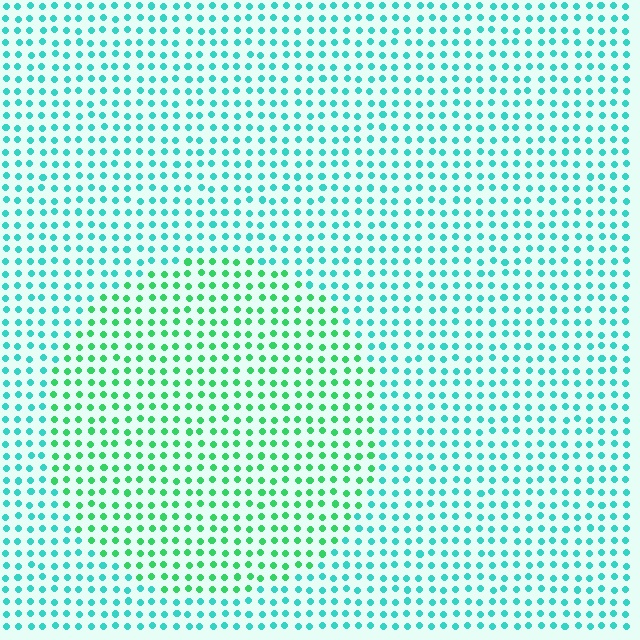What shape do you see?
I see a circle.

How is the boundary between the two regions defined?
The boundary is defined purely by a slight shift in hue (about 36 degrees). Spacing, size, and orientation are identical on both sides.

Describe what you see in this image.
The image is filled with small cyan elements in a uniform arrangement. A circle-shaped region is visible where the elements are tinted to a slightly different hue, forming a subtle color boundary.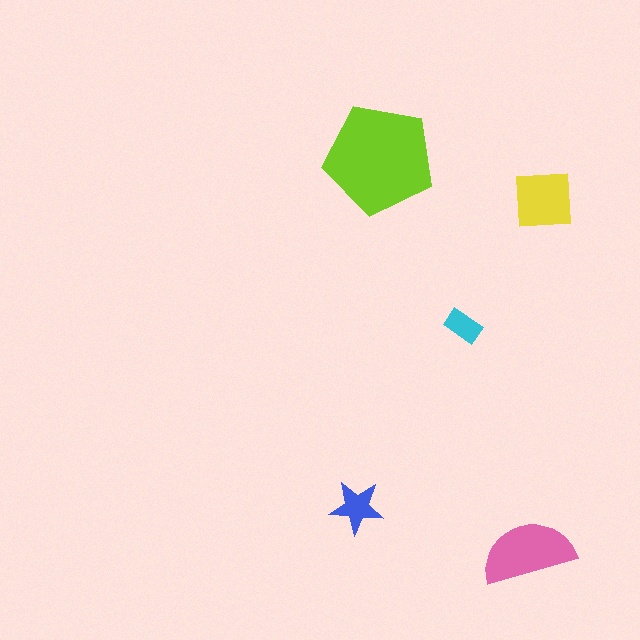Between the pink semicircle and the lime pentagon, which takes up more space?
The lime pentagon.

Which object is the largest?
The lime pentagon.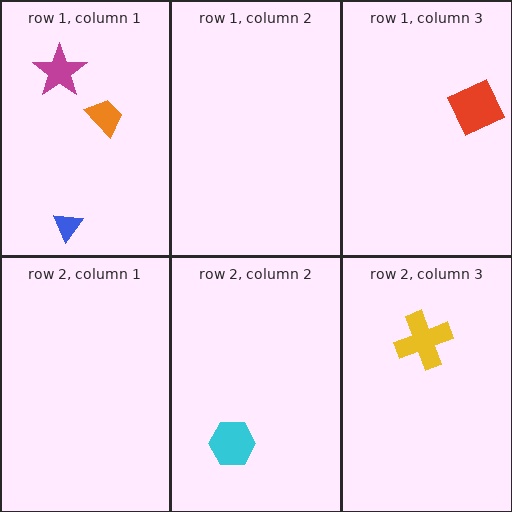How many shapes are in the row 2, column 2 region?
1.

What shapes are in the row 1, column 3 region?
The red diamond.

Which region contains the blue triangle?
The row 1, column 1 region.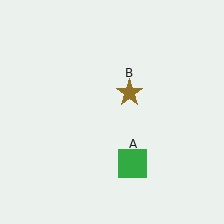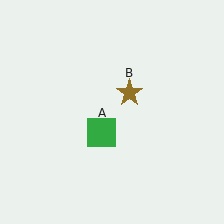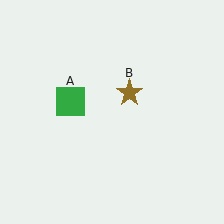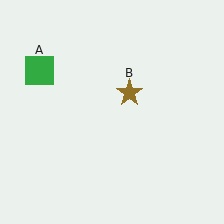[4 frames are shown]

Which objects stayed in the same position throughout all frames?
Brown star (object B) remained stationary.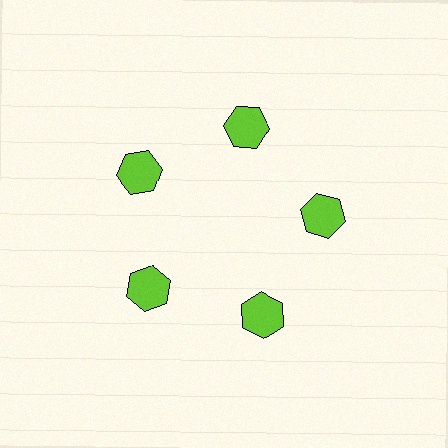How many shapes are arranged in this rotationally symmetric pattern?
There are 5 shapes, arranged in 5 groups of 1.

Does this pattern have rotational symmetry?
Yes, this pattern has 5-fold rotational symmetry. It looks the same after rotating 72 degrees around the center.